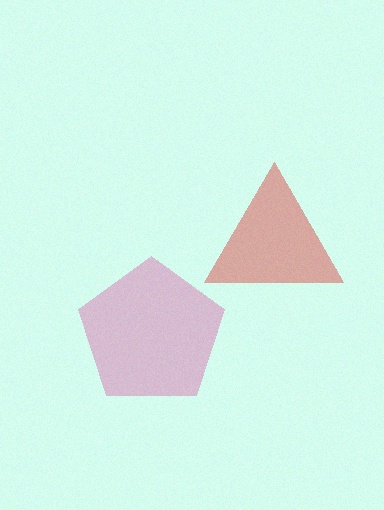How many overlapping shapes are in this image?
There are 2 overlapping shapes in the image.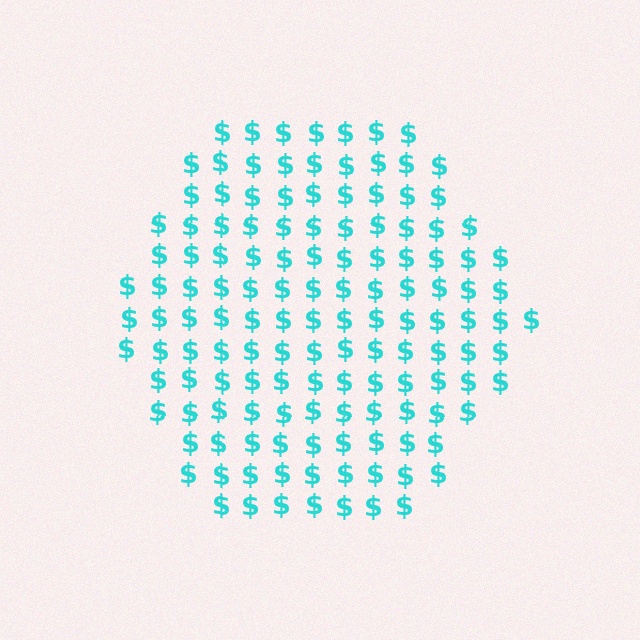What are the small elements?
The small elements are dollar signs.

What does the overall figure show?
The overall figure shows a hexagon.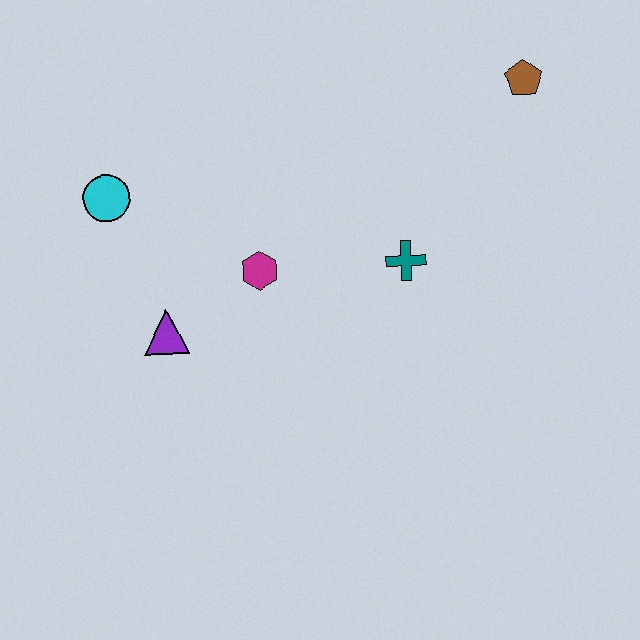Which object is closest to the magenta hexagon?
The purple triangle is closest to the magenta hexagon.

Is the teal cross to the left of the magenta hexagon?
No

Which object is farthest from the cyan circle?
The brown pentagon is farthest from the cyan circle.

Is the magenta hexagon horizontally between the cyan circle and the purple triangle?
No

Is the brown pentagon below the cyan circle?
No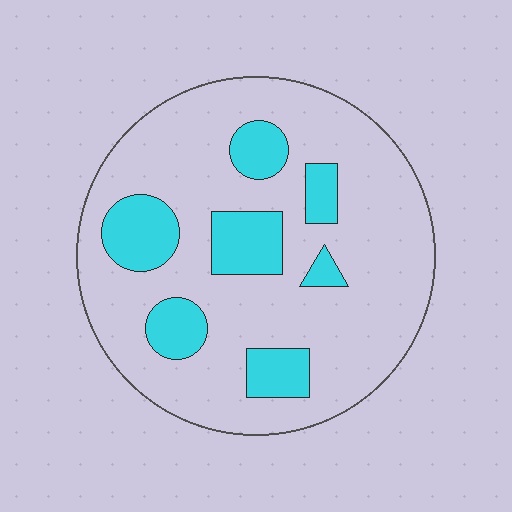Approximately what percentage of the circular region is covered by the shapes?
Approximately 20%.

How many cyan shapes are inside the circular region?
7.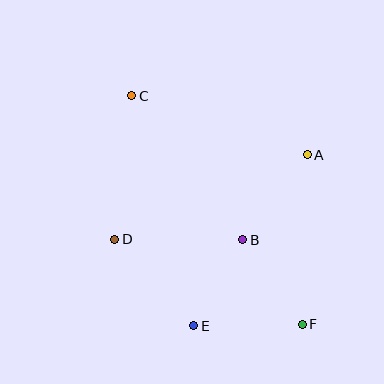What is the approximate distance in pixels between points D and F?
The distance between D and F is approximately 206 pixels.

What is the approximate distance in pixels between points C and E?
The distance between C and E is approximately 238 pixels.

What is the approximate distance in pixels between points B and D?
The distance between B and D is approximately 128 pixels.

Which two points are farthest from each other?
Points C and F are farthest from each other.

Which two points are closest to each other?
Points B and E are closest to each other.